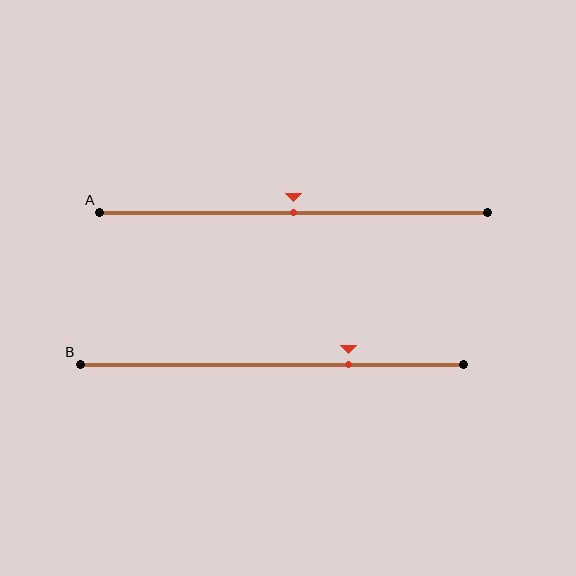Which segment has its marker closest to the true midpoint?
Segment A has its marker closest to the true midpoint.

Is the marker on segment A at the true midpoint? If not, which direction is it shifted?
Yes, the marker on segment A is at the true midpoint.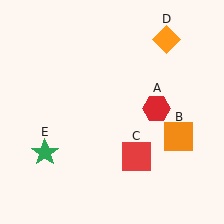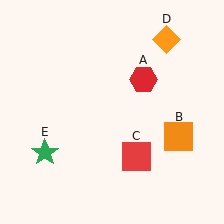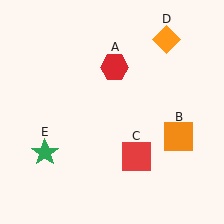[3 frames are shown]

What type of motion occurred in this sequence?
The red hexagon (object A) rotated counterclockwise around the center of the scene.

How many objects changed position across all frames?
1 object changed position: red hexagon (object A).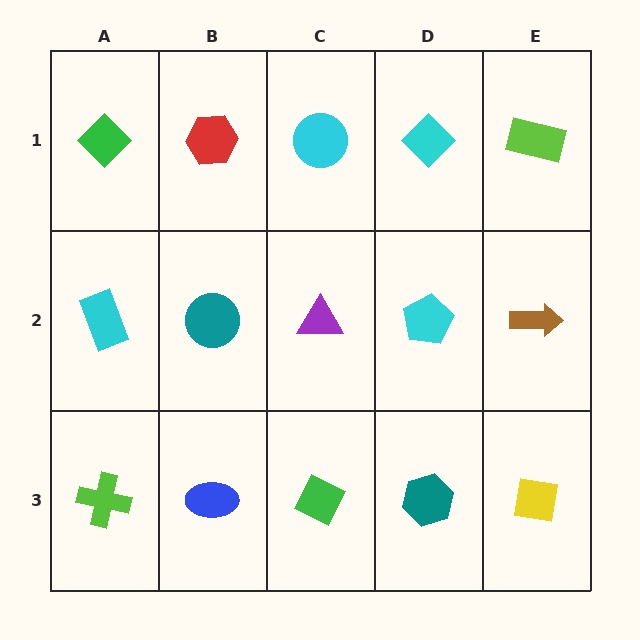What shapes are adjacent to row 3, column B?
A teal circle (row 2, column B), a lime cross (row 3, column A), a green diamond (row 3, column C).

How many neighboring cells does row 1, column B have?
3.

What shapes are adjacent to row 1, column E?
A brown arrow (row 2, column E), a cyan diamond (row 1, column D).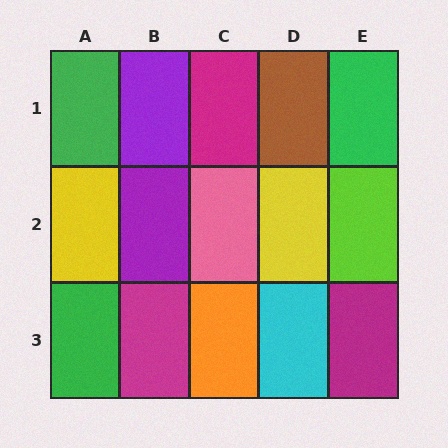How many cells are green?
3 cells are green.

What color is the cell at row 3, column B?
Magenta.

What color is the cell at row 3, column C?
Orange.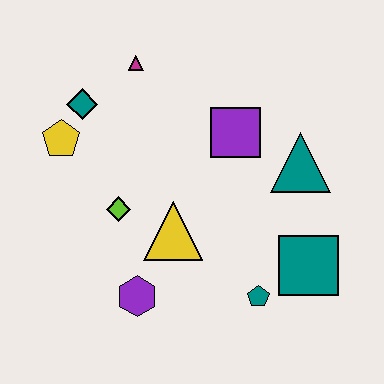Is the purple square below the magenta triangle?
Yes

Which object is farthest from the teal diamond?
The teal square is farthest from the teal diamond.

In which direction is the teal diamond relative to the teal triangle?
The teal diamond is to the left of the teal triangle.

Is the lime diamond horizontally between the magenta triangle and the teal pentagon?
No